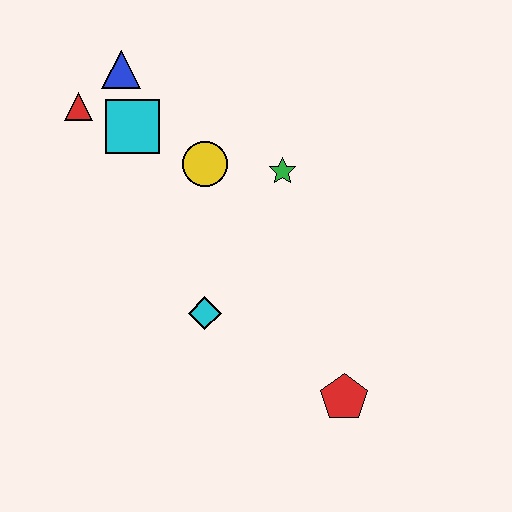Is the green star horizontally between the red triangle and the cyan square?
No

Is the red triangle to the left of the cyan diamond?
Yes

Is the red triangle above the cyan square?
Yes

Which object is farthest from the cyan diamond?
The blue triangle is farthest from the cyan diamond.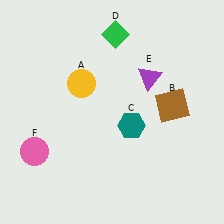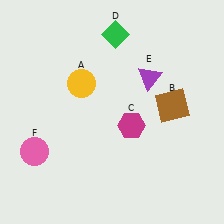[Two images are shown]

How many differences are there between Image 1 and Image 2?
There is 1 difference between the two images.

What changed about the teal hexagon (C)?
In Image 1, C is teal. In Image 2, it changed to magenta.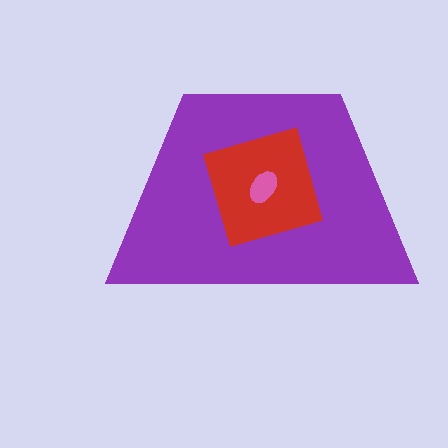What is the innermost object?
The pink ellipse.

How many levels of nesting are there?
3.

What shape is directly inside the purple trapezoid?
The red diamond.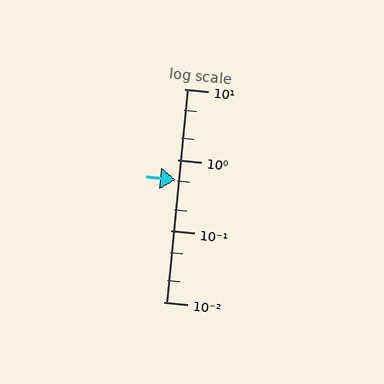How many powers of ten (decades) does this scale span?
The scale spans 3 decades, from 0.01 to 10.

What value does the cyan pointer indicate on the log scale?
The pointer indicates approximately 0.52.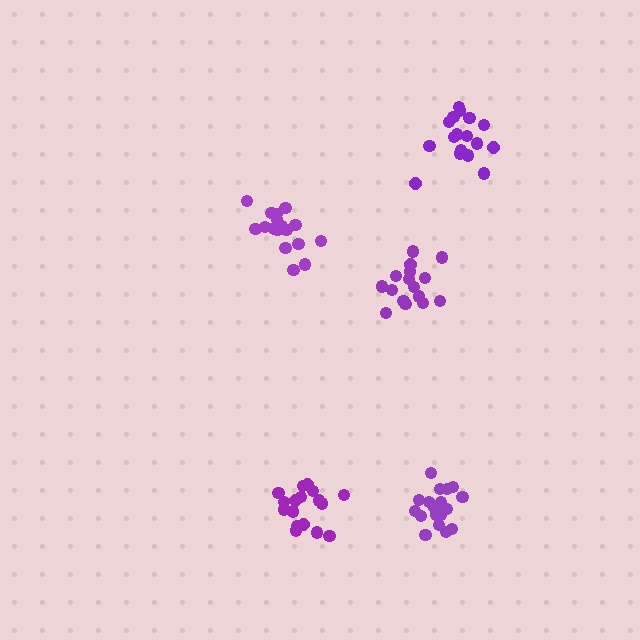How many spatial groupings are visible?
There are 5 spatial groupings.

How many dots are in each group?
Group 1: 18 dots, Group 2: 19 dots, Group 3: 16 dots, Group 4: 17 dots, Group 5: 17 dots (87 total).